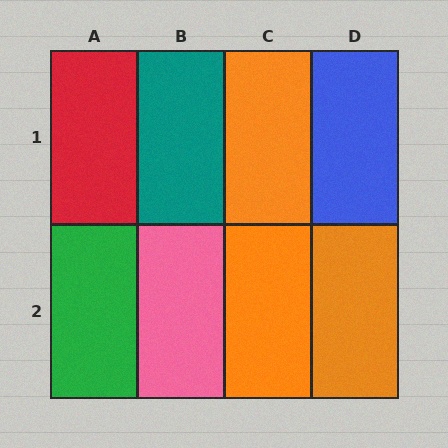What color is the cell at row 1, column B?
Teal.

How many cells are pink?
1 cell is pink.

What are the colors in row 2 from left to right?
Green, pink, orange, orange.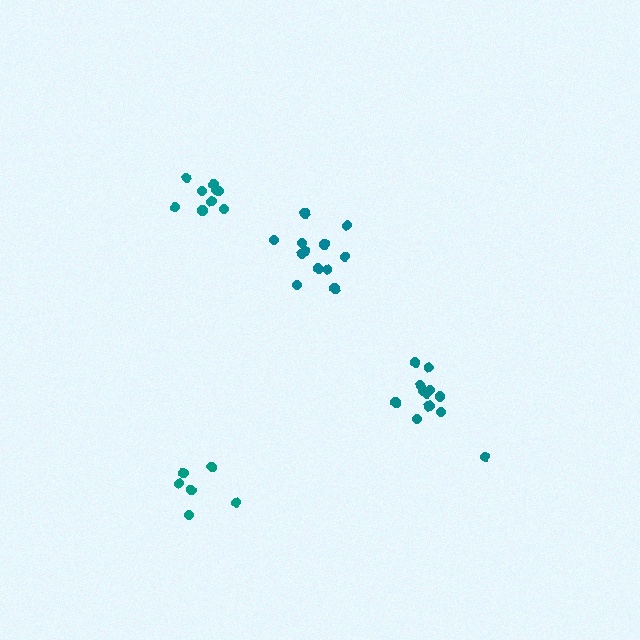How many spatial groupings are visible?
There are 4 spatial groupings.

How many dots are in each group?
Group 1: 12 dots, Group 2: 9 dots, Group 3: 6 dots, Group 4: 12 dots (39 total).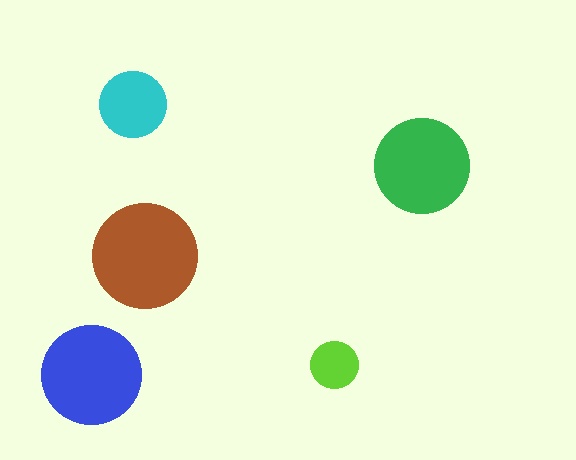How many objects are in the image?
There are 5 objects in the image.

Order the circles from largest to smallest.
the brown one, the blue one, the green one, the cyan one, the lime one.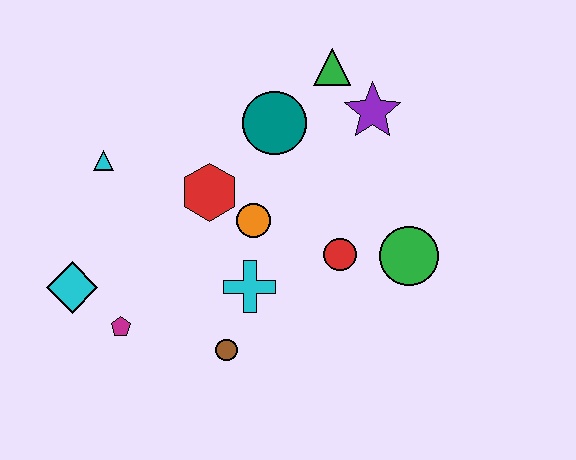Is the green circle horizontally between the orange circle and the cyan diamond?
No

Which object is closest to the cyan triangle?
The red hexagon is closest to the cyan triangle.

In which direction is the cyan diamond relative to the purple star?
The cyan diamond is to the left of the purple star.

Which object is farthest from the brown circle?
The green triangle is farthest from the brown circle.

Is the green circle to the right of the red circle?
Yes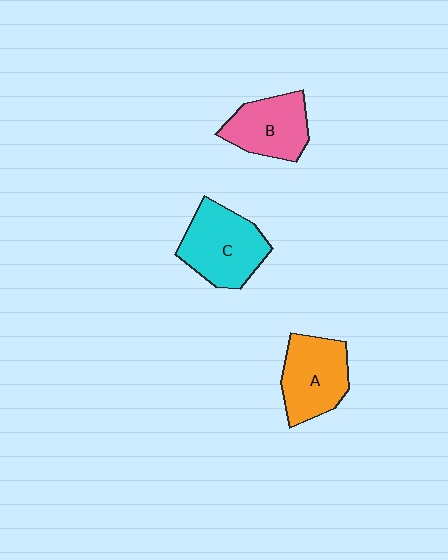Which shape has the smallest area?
Shape B (pink).